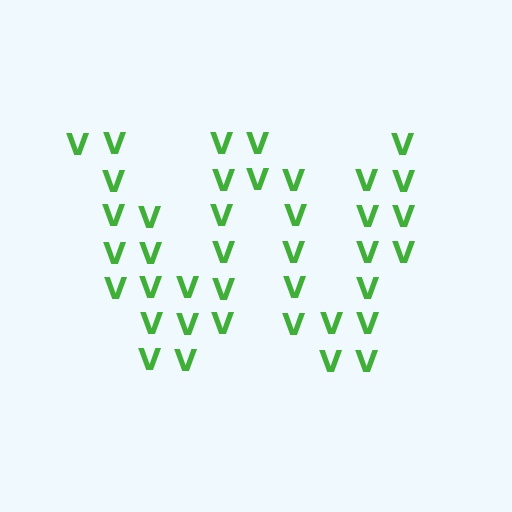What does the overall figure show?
The overall figure shows the letter W.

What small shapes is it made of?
It is made of small letter V's.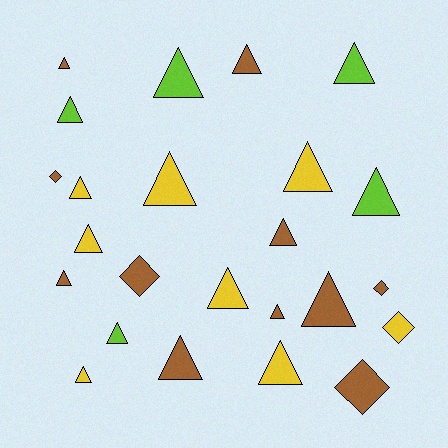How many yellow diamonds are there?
There is 1 yellow diamond.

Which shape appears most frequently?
Triangle, with 19 objects.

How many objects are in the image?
There are 24 objects.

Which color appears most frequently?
Brown, with 11 objects.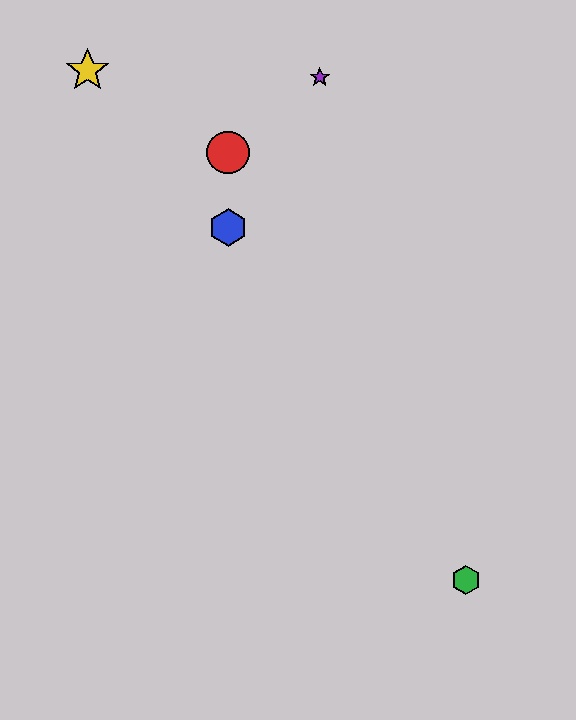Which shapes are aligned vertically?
The red circle, the blue hexagon are aligned vertically.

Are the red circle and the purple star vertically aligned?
No, the red circle is at x≈228 and the purple star is at x≈320.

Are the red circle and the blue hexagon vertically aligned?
Yes, both are at x≈228.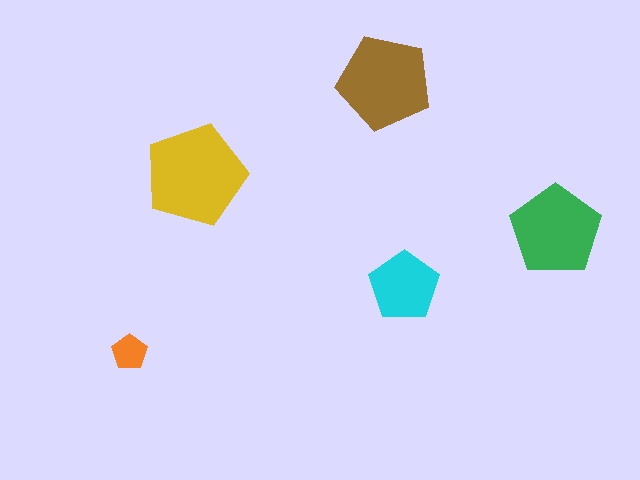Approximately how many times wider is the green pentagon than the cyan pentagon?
About 1.5 times wider.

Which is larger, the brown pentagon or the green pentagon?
The brown one.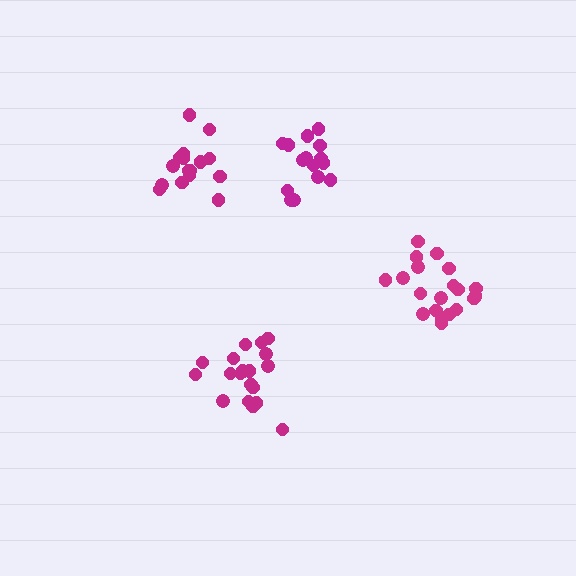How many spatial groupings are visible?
There are 4 spatial groupings.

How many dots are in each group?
Group 1: 16 dots, Group 2: 20 dots, Group 3: 20 dots, Group 4: 15 dots (71 total).